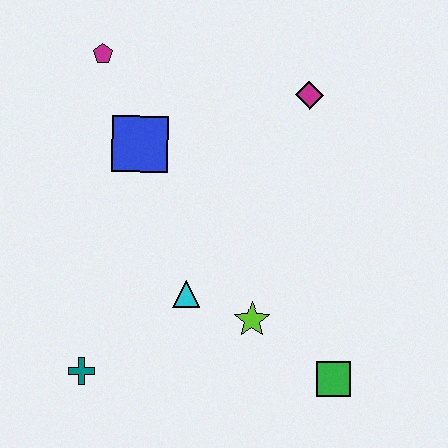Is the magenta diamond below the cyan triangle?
No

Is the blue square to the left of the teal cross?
No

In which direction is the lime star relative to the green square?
The lime star is to the left of the green square.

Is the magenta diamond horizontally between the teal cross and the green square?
Yes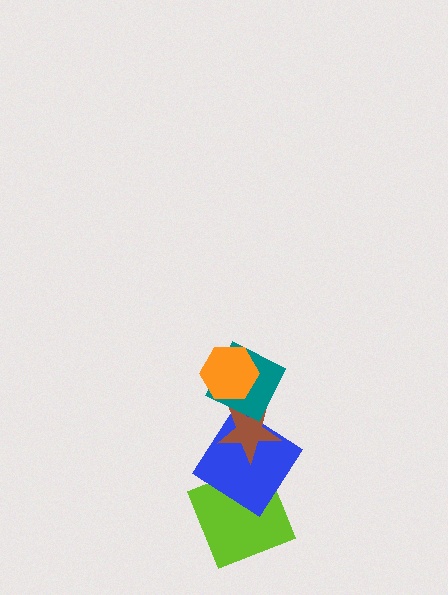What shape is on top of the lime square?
The blue diamond is on top of the lime square.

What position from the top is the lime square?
The lime square is 5th from the top.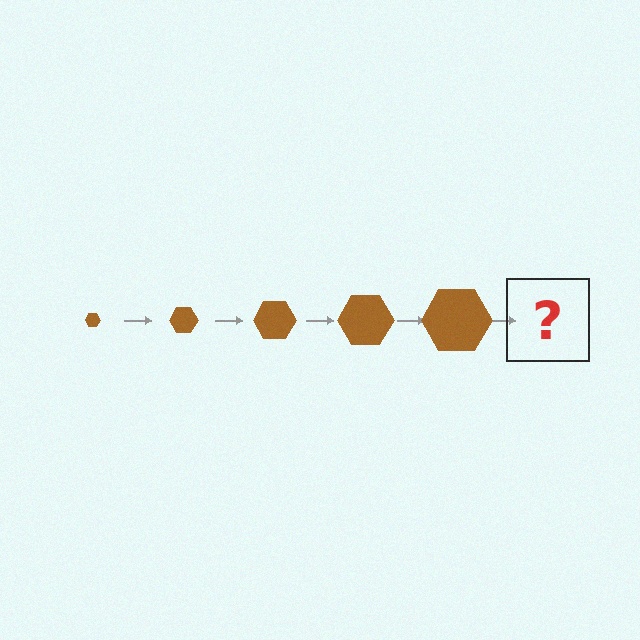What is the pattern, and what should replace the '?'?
The pattern is that the hexagon gets progressively larger each step. The '?' should be a brown hexagon, larger than the previous one.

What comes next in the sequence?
The next element should be a brown hexagon, larger than the previous one.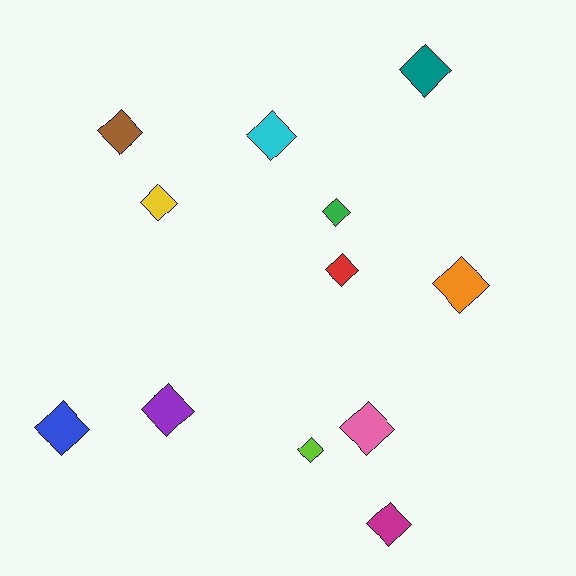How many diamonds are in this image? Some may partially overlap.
There are 12 diamonds.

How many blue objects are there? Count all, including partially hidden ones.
There is 1 blue object.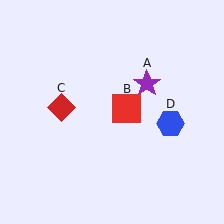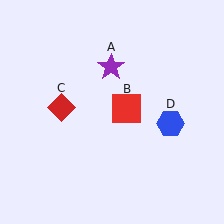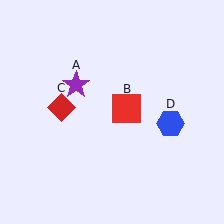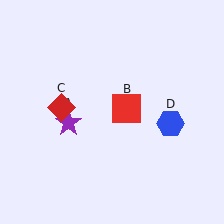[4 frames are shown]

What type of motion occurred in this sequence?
The purple star (object A) rotated counterclockwise around the center of the scene.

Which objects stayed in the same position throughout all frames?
Red square (object B) and red diamond (object C) and blue hexagon (object D) remained stationary.